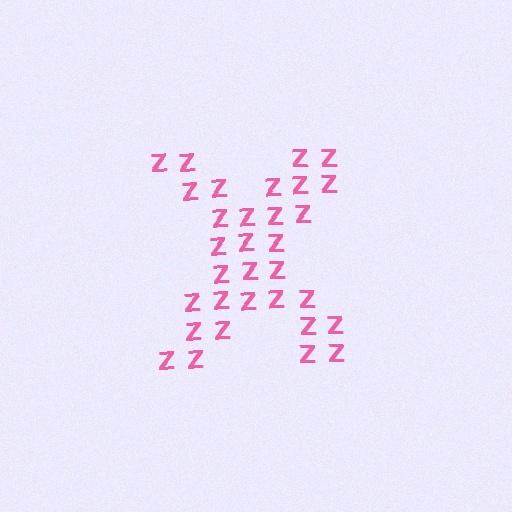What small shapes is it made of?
It is made of small letter Z's.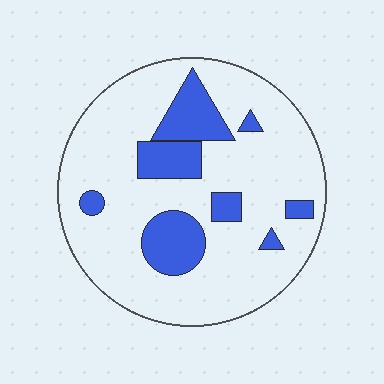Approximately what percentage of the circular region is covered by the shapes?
Approximately 20%.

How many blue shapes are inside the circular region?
8.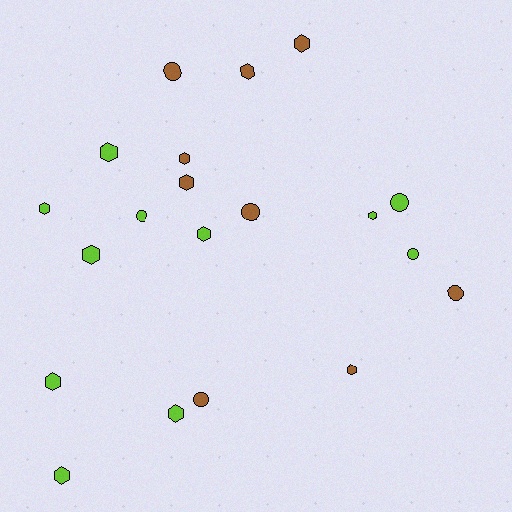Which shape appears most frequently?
Hexagon, with 13 objects.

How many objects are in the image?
There are 20 objects.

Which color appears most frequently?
Lime, with 11 objects.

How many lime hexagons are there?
There are 8 lime hexagons.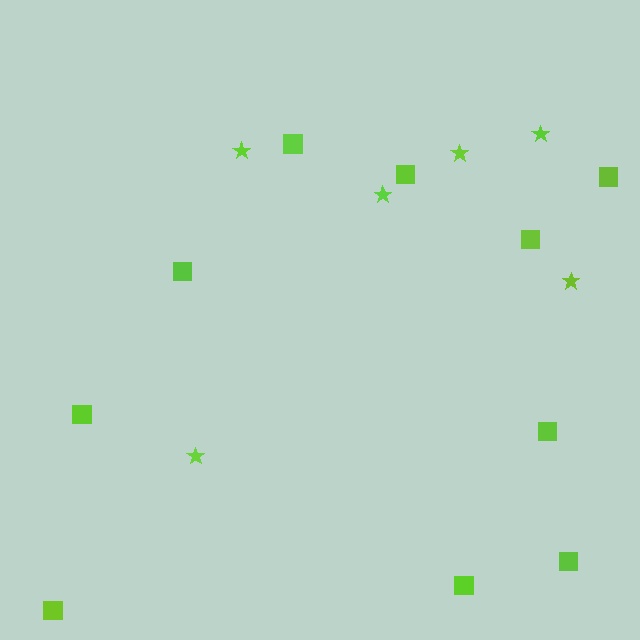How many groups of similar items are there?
There are 2 groups: one group of stars (6) and one group of squares (10).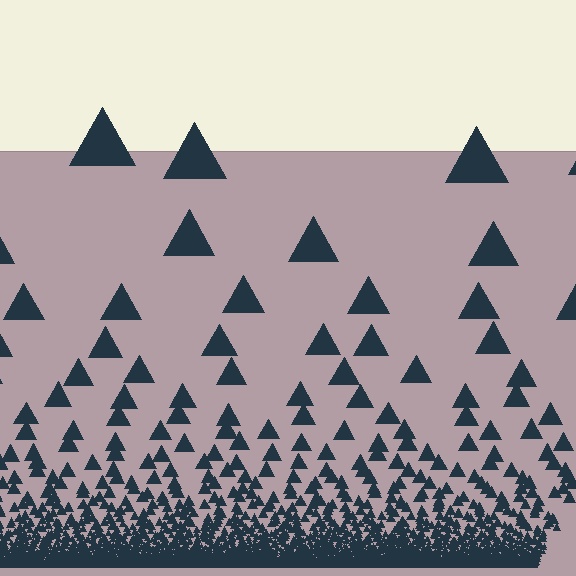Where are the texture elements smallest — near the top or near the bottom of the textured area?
Near the bottom.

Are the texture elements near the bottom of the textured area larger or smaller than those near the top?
Smaller. The gradient is inverted — elements near the bottom are smaller and denser.